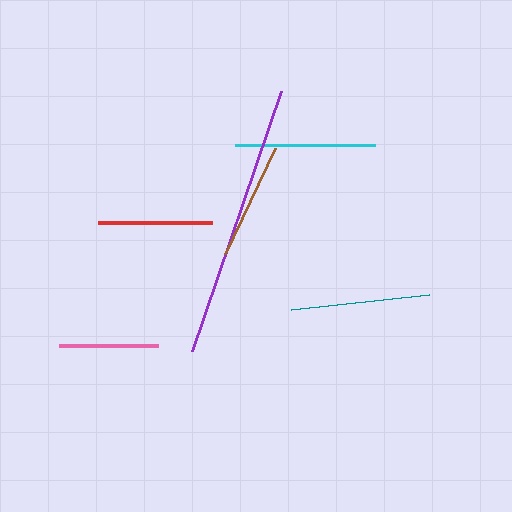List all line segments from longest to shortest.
From longest to shortest: purple, cyan, teal, brown, red, pink.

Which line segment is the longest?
The purple line is the longest at approximately 275 pixels.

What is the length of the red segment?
The red segment is approximately 114 pixels long.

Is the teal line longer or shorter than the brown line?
The teal line is longer than the brown line.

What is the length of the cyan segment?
The cyan segment is approximately 140 pixels long.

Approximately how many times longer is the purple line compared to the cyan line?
The purple line is approximately 2.0 times the length of the cyan line.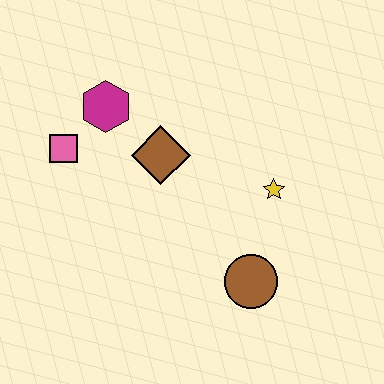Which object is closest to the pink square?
The magenta hexagon is closest to the pink square.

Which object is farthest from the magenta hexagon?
The brown circle is farthest from the magenta hexagon.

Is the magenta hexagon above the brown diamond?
Yes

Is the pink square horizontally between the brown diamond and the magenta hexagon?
No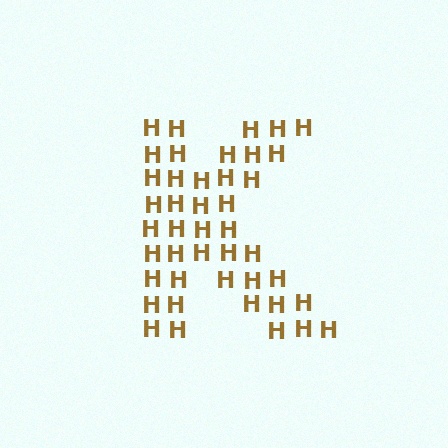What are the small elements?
The small elements are letter H's.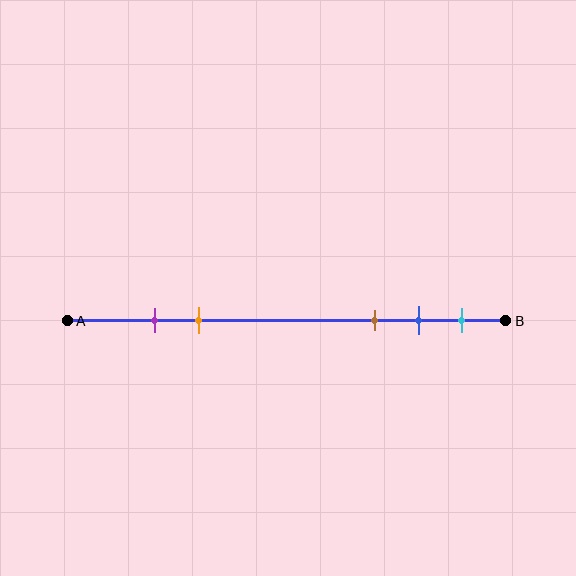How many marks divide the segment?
There are 5 marks dividing the segment.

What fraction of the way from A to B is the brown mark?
The brown mark is approximately 70% (0.7) of the way from A to B.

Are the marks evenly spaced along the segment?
No, the marks are not evenly spaced.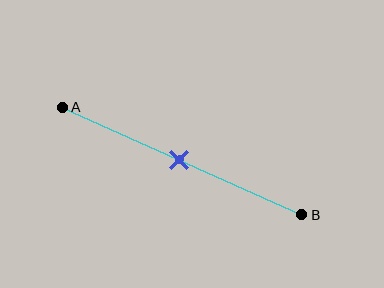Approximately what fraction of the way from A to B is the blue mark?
The blue mark is approximately 50% of the way from A to B.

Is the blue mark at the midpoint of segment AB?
Yes, the mark is approximately at the midpoint.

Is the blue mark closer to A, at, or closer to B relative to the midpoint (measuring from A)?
The blue mark is approximately at the midpoint of segment AB.